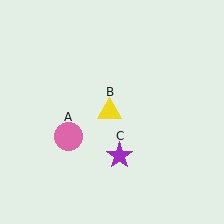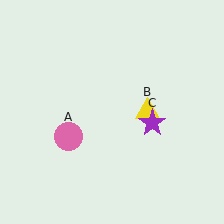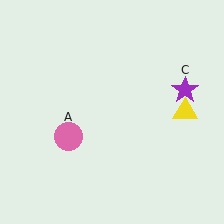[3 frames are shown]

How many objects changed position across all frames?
2 objects changed position: yellow triangle (object B), purple star (object C).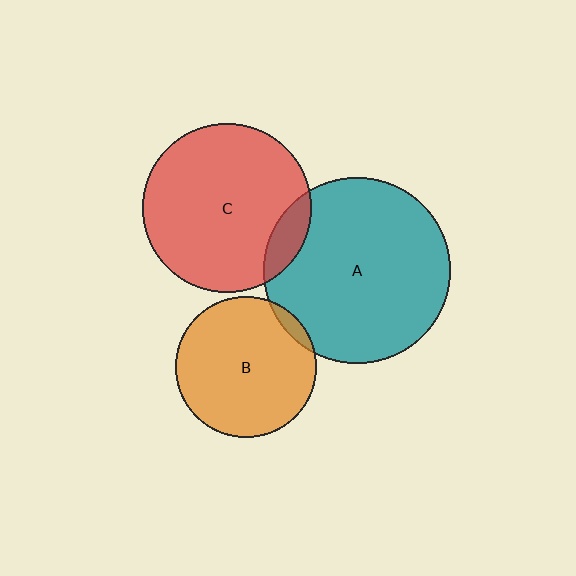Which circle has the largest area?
Circle A (teal).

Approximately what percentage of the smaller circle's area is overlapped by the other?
Approximately 10%.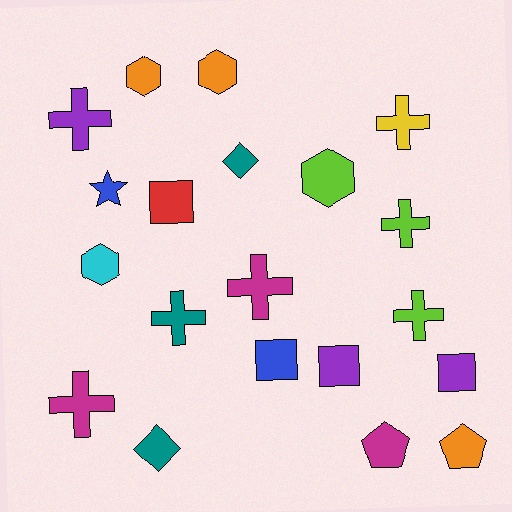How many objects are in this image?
There are 20 objects.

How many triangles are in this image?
There are no triangles.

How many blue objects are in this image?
There are 2 blue objects.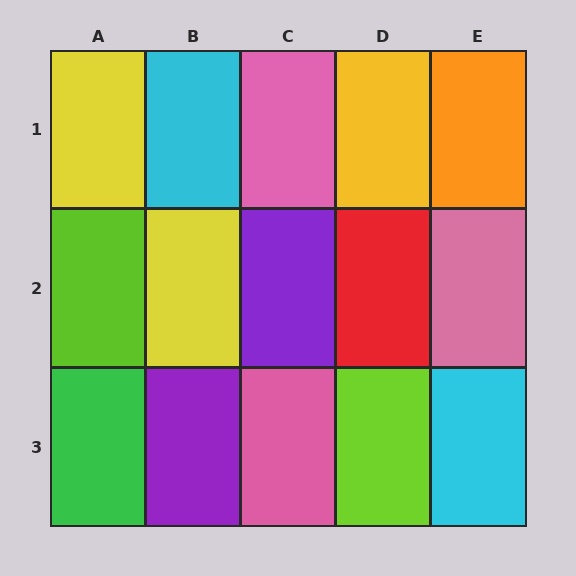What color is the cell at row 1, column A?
Yellow.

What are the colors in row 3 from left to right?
Green, purple, pink, lime, cyan.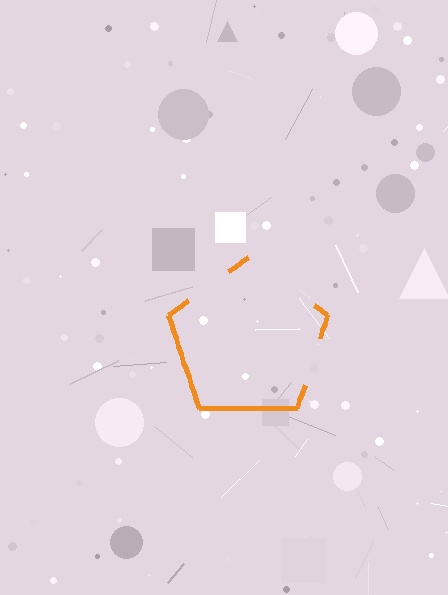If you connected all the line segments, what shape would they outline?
They would outline a pentagon.